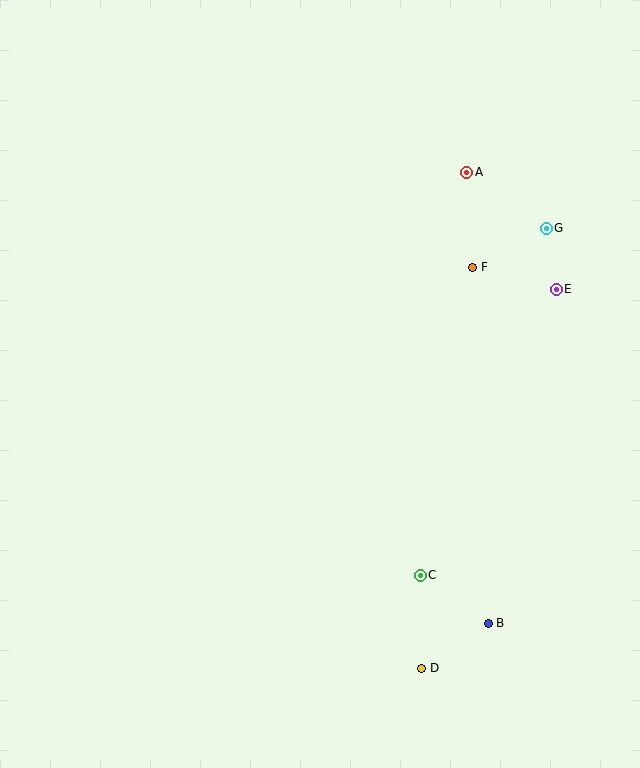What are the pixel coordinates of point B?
Point B is at (488, 623).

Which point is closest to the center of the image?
Point F at (473, 267) is closest to the center.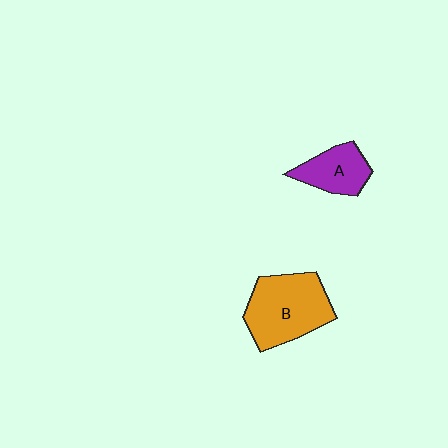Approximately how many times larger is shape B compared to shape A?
Approximately 1.8 times.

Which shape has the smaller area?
Shape A (purple).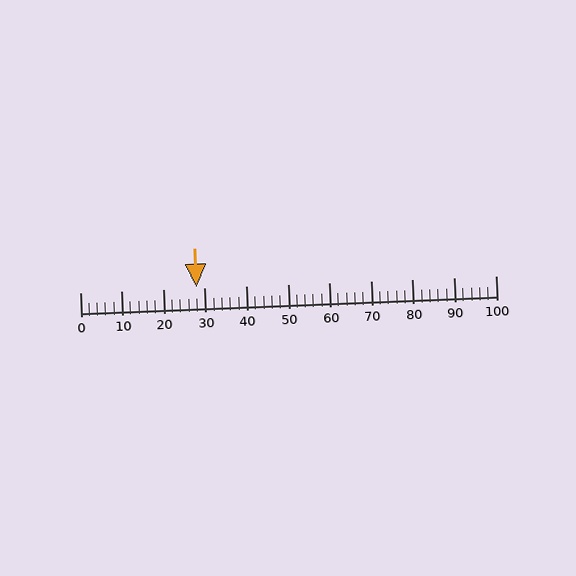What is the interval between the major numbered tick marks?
The major tick marks are spaced 10 units apart.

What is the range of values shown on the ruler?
The ruler shows values from 0 to 100.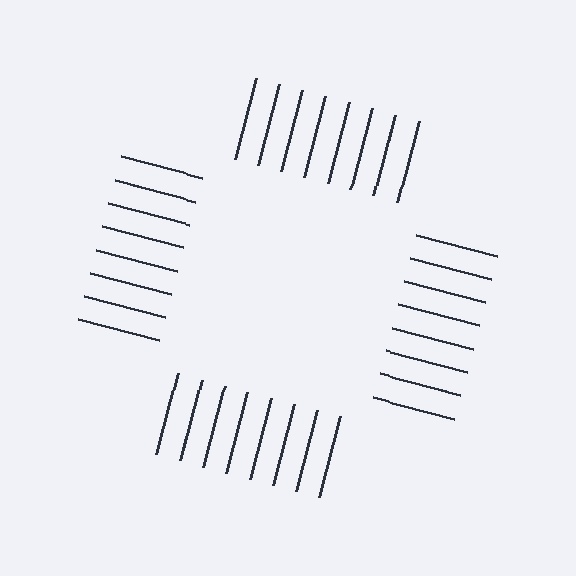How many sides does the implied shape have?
4 sides — the line-ends trace a square.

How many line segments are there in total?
32 — 8 along each of the 4 edges.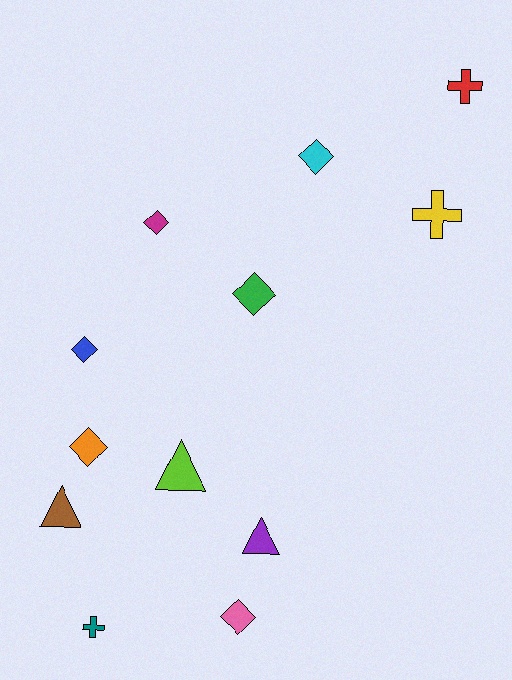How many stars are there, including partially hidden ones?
There are no stars.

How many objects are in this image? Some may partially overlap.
There are 12 objects.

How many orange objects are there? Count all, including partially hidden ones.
There is 1 orange object.